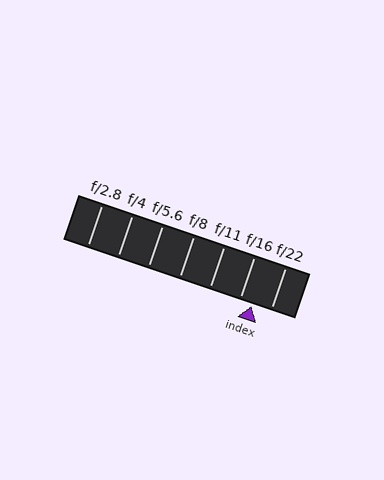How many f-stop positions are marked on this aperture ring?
There are 7 f-stop positions marked.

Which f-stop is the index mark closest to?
The index mark is closest to f/16.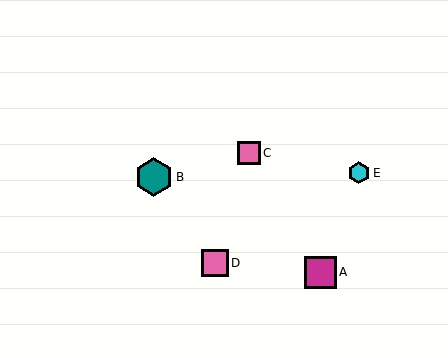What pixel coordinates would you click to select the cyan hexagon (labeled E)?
Click at (359, 173) to select the cyan hexagon E.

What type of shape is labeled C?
Shape C is a pink square.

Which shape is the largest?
The teal hexagon (labeled B) is the largest.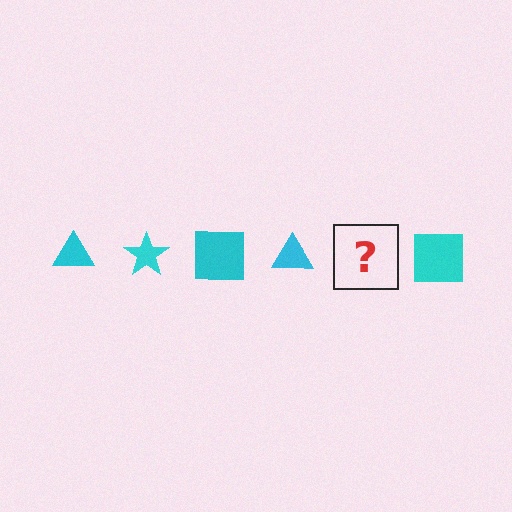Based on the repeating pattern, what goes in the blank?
The blank should be a cyan star.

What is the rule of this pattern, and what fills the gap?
The rule is that the pattern cycles through triangle, star, square shapes in cyan. The gap should be filled with a cyan star.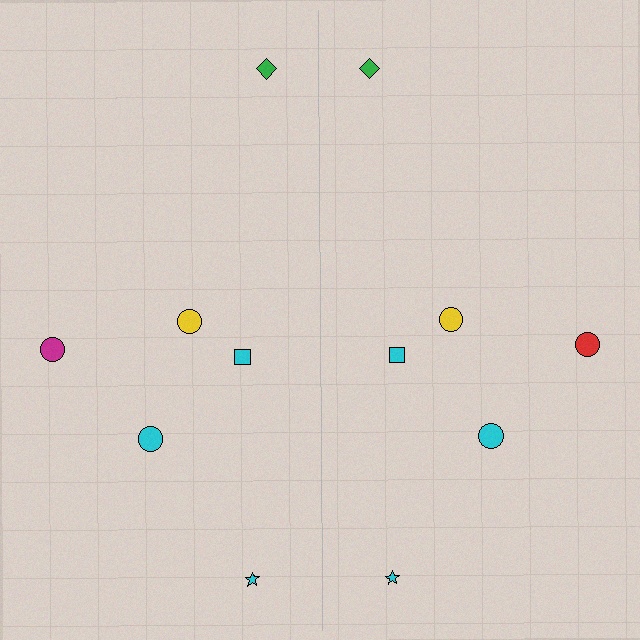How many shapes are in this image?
There are 12 shapes in this image.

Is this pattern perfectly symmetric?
No, the pattern is not perfectly symmetric. The red circle on the right side breaks the symmetry — its mirror counterpart is magenta.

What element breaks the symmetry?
The red circle on the right side breaks the symmetry — its mirror counterpart is magenta.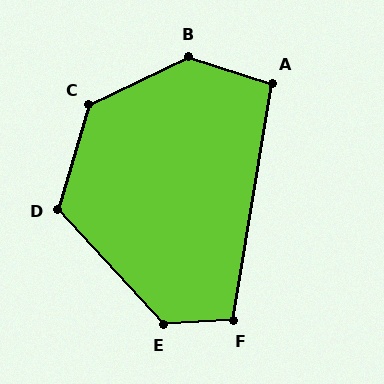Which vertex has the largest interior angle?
B, at approximately 137 degrees.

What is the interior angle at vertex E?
Approximately 130 degrees (obtuse).